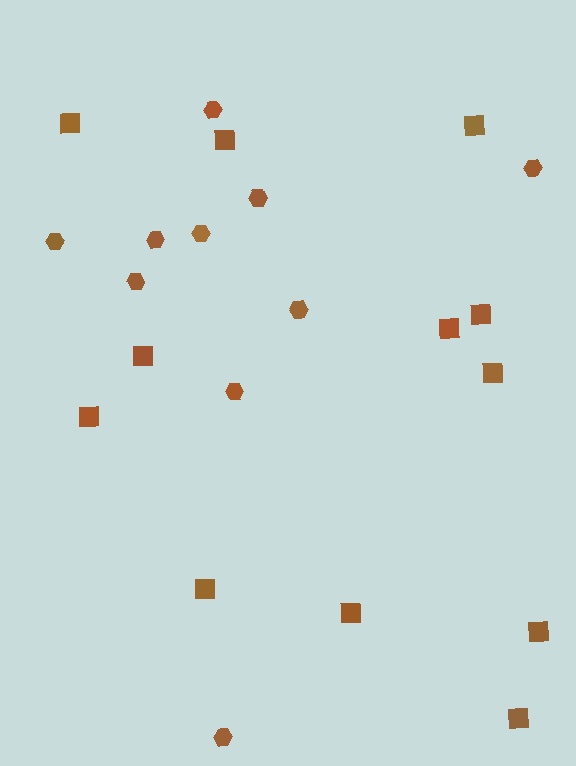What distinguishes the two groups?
There are 2 groups: one group of hexagons (10) and one group of squares (12).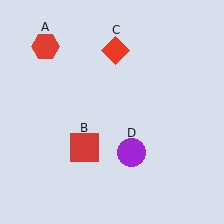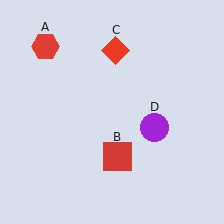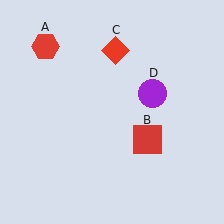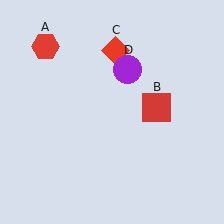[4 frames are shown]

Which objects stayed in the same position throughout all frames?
Red hexagon (object A) and red diamond (object C) remained stationary.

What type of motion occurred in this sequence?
The red square (object B), purple circle (object D) rotated counterclockwise around the center of the scene.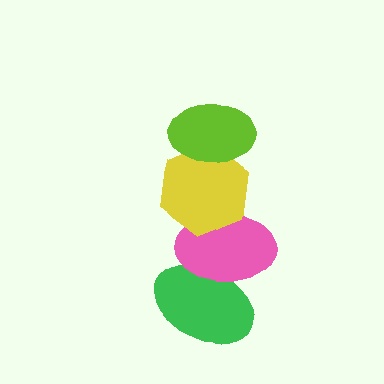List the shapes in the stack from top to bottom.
From top to bottom: the lime ellipse, the yellow hexagon, the pink ellipse, the green ellipse.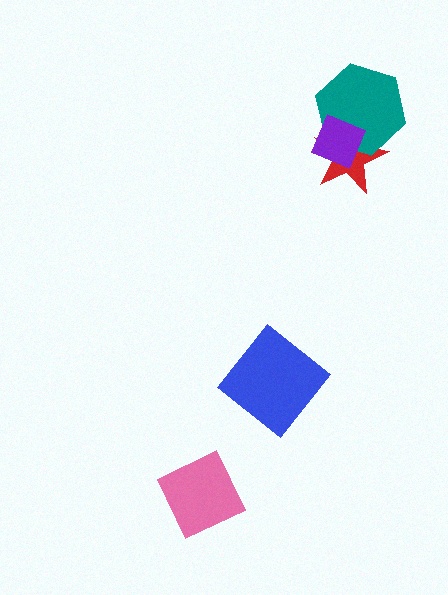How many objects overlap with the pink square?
0 objects overlap with the pink square.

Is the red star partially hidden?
Yes, it is partially covered by another shape.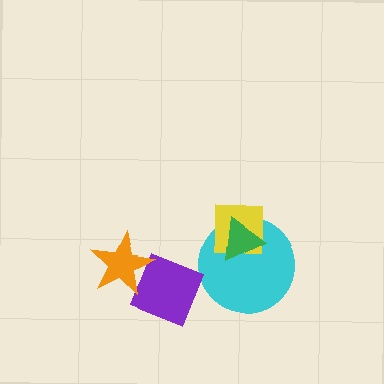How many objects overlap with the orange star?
1 object overlaps with the orange star.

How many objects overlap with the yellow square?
2 objects overlap with the yellow square.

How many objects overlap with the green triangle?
2 objects overlap with the green triangle.